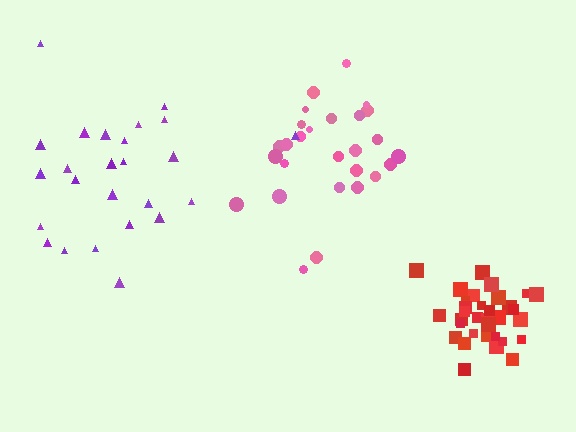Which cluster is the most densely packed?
Red.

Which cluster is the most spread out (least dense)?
Purple.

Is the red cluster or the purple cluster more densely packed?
Red.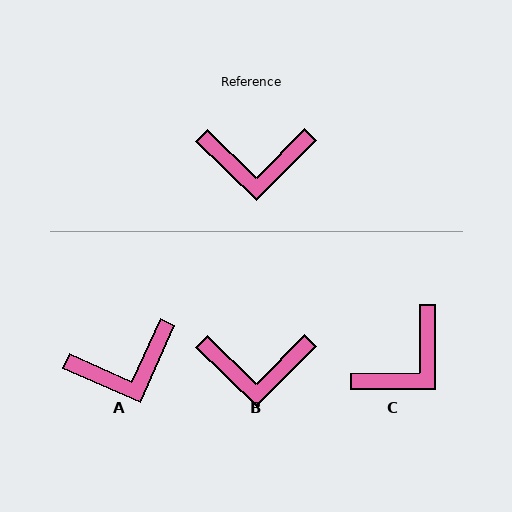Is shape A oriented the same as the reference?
No, it is off by about 20 degrees.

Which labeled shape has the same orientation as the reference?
B.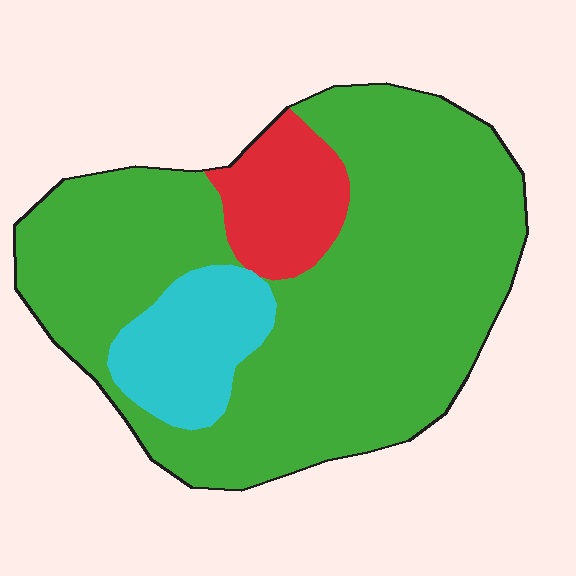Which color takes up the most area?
Green, at roughly 75%.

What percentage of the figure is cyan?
Cyan takes up about one eighth (1/8) of the figure.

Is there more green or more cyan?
Green.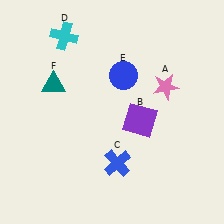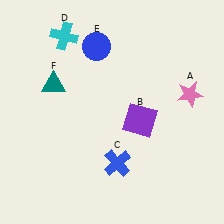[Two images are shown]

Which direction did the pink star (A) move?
The pink star (A) moved right.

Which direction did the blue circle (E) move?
The blue circle (E) moved up.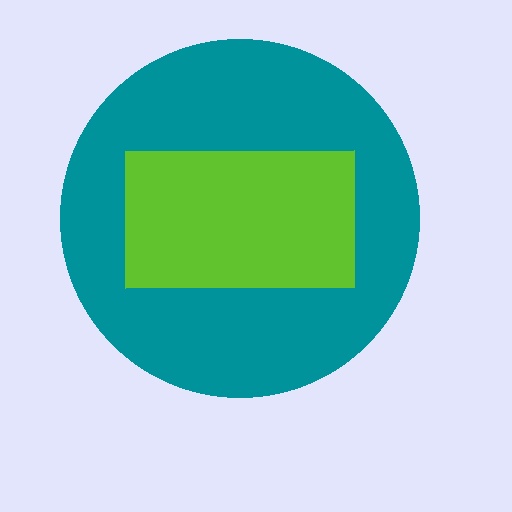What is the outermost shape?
The teal circle.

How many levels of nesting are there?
2.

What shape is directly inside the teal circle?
The lime rectangle.